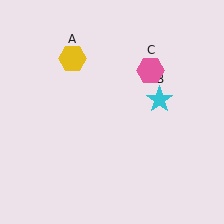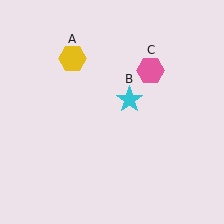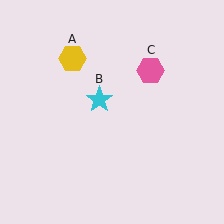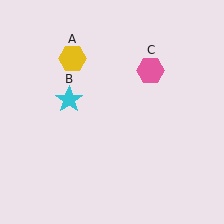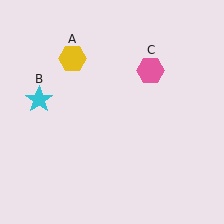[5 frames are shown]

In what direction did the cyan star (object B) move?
The cyan star (object B) moved left.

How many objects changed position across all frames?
1 object changed position: cyan star (object B).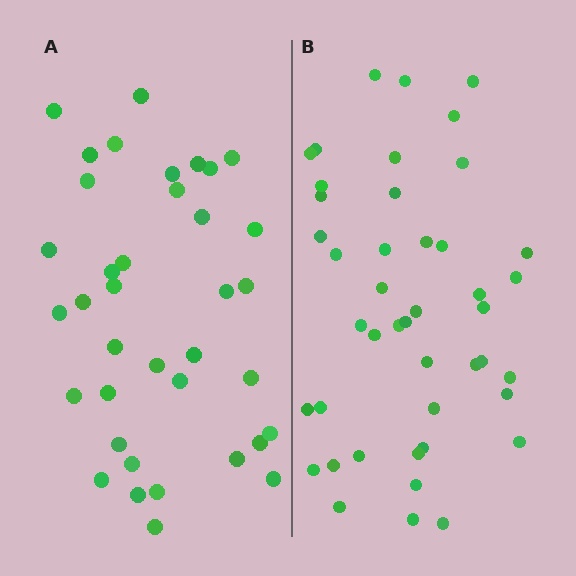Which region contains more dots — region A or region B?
Region B (the right region) has more dots.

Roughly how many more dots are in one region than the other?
Region B has roughly 8 or so more dots than region A.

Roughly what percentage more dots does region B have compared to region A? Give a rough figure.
About 20% more.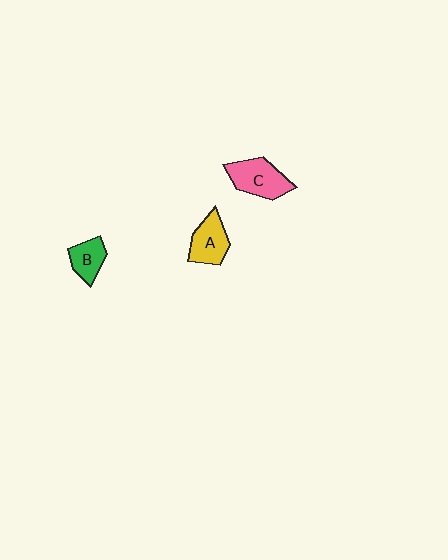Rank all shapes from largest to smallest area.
From largest to smallest: C (pink), A (yellow), B (green).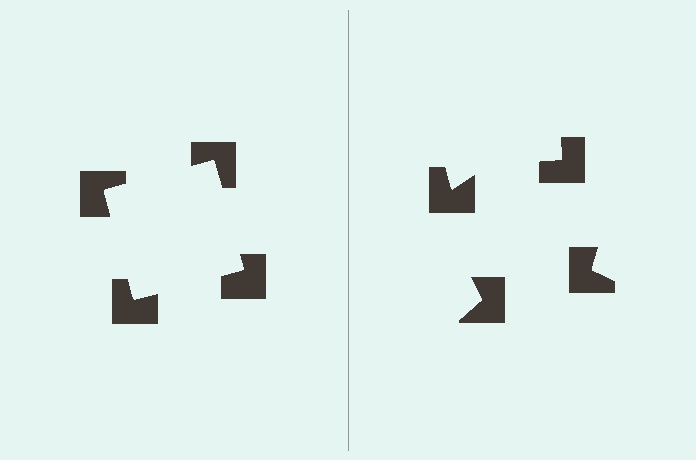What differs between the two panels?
The notched squares are positioned identically on both sides; only the wedge orientations differ. On the left they align to a square; on the right they are misaligned.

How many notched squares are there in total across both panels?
8 — 4 on each side.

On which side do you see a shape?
An illusory square appears on the left side. On the right side the wedge cuts are rotated, so no coherent shape forms.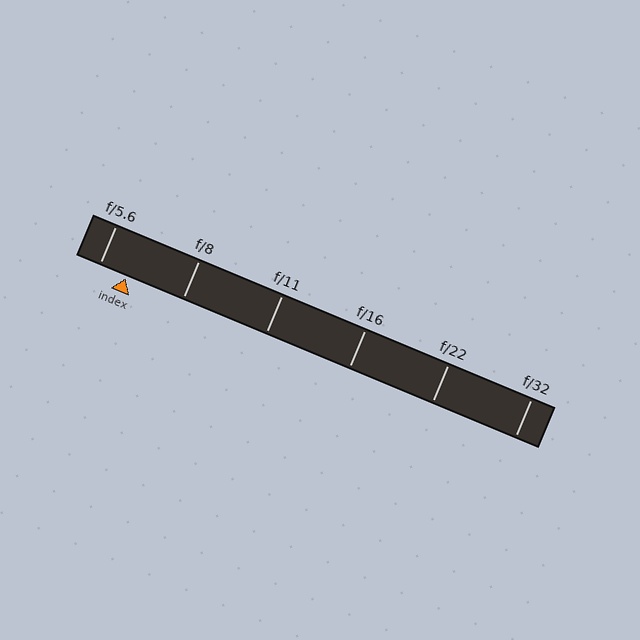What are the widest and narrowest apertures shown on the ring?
The widest aperture shown is f/5.6 and the narrowest is f/32.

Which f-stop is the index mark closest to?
The index mark is closest to f/5.6.